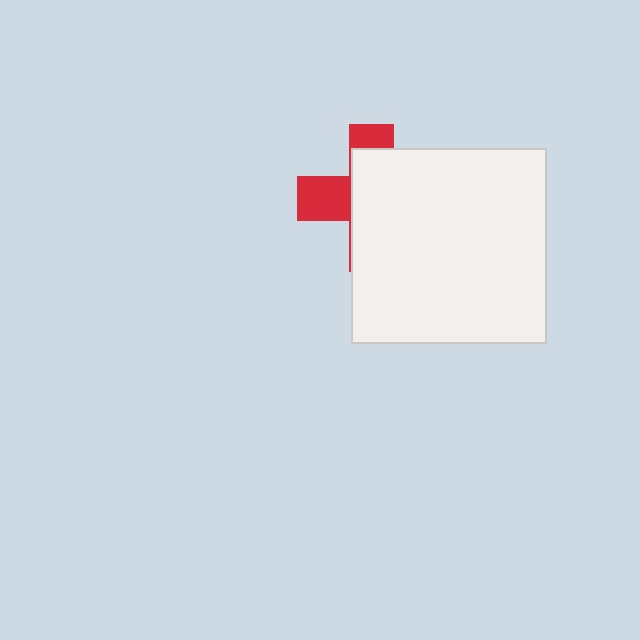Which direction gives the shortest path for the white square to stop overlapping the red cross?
Moving right gives the shortest separation.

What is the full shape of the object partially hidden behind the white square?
The partially hidden object is a red cross.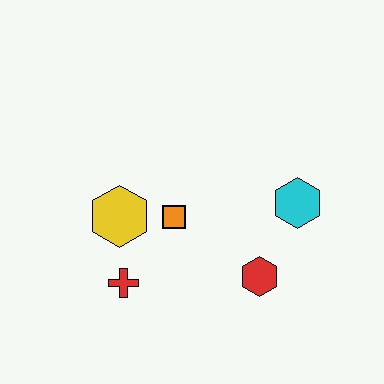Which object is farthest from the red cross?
The cyan hexagon is farthest from the red cross.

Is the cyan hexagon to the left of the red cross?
No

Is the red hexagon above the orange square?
No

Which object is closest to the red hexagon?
The cyan hexagon is closest to the red hexagon.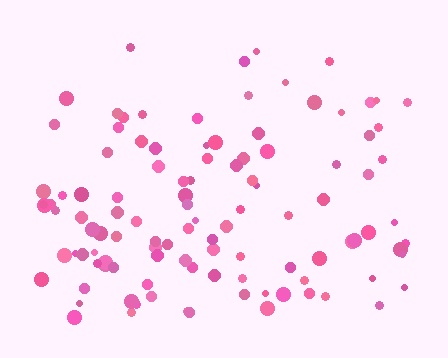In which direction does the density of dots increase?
From top to bottom, with the bottom side densest.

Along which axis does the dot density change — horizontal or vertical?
Vertical.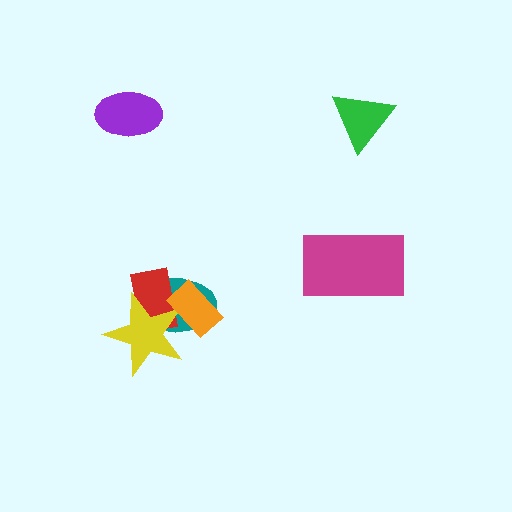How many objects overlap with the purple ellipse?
0 objects overlap with the purple ellipse.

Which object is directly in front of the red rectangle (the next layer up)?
The yellow star is directly in front of the red rectangle.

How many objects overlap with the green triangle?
0 objects overlap with the green triangle.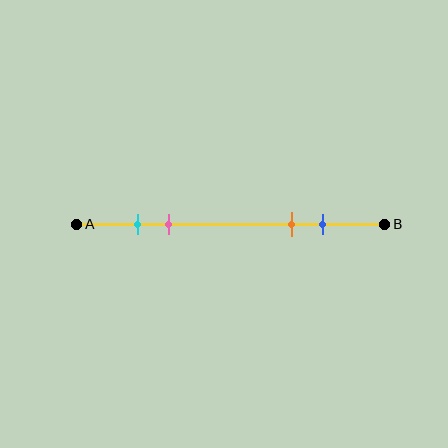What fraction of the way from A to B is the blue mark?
The blue mark is approximately 80% (0.8) of the way from A to B.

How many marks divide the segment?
There are 4 marks dividing the segment.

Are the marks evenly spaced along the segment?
No, the marks are not evenly spaced.